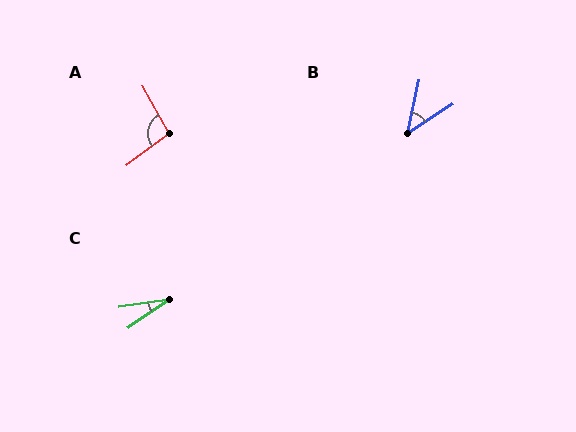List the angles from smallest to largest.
C (26°), B (45°), A (97°).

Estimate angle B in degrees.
Approximately 45 degrees.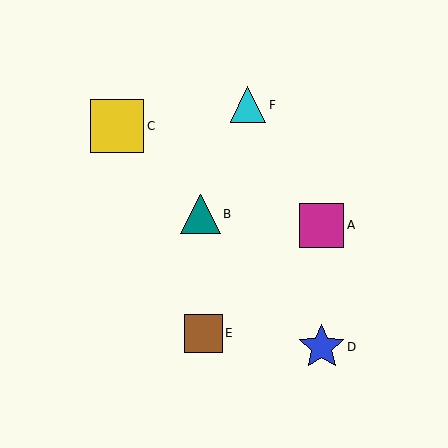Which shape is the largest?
The yellow square (labeled C) is the largest.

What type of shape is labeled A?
Shape A is a magenta square.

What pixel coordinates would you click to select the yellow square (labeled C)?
Click at (117, 126) to select the yellow square C.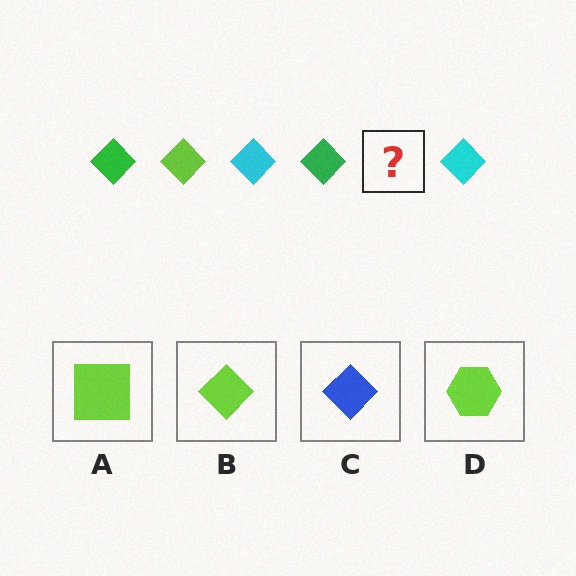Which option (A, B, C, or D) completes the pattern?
B.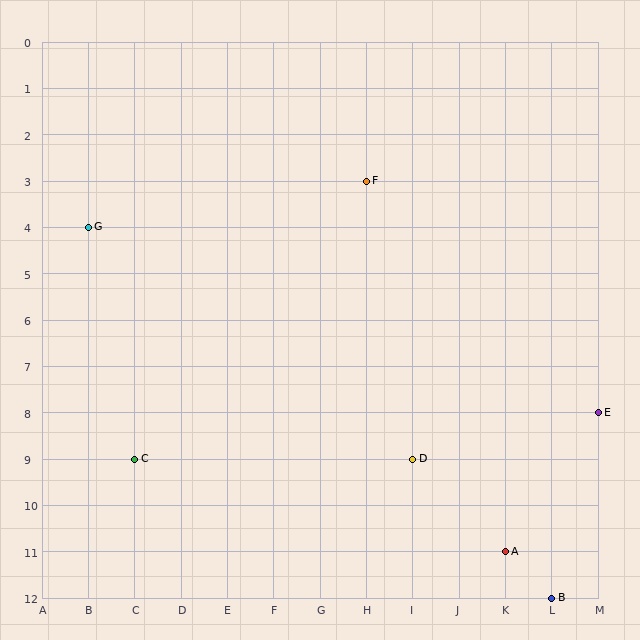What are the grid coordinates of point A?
Point A is at grid coordinates (K, 11).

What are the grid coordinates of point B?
Point B is at grid coordinates (L, 12).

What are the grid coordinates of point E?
Point E is at grid coordinates (M, 8).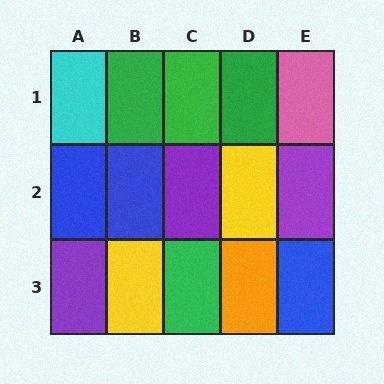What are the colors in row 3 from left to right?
Purple, yellow, green, orange, blue.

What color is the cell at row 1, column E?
Pink.